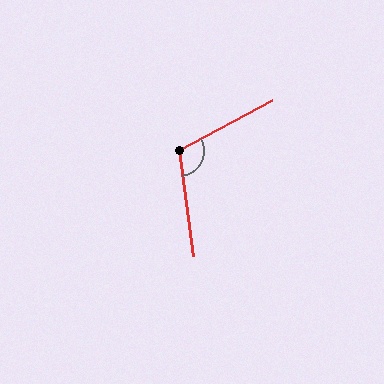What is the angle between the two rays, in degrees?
Approximately 111 degrees.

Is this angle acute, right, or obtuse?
It is obtuse.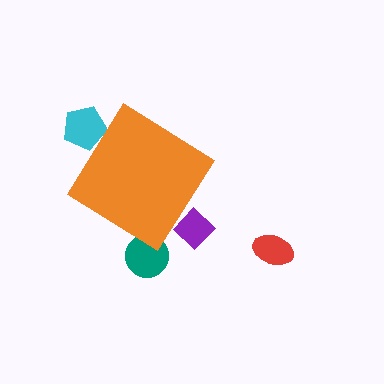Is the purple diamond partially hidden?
Yes, the purple diamond is partially hidden behind the orange diamond.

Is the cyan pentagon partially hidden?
Yes, the cyan pentagon is partially hidden behind the orange diamond.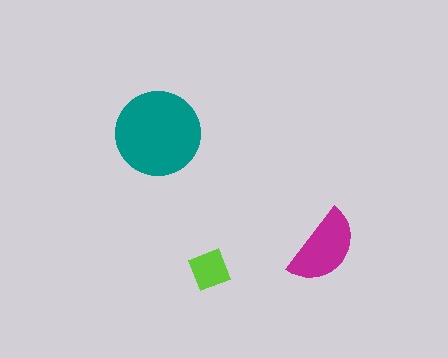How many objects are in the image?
There are 3 objects in the image.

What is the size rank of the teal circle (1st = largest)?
1st.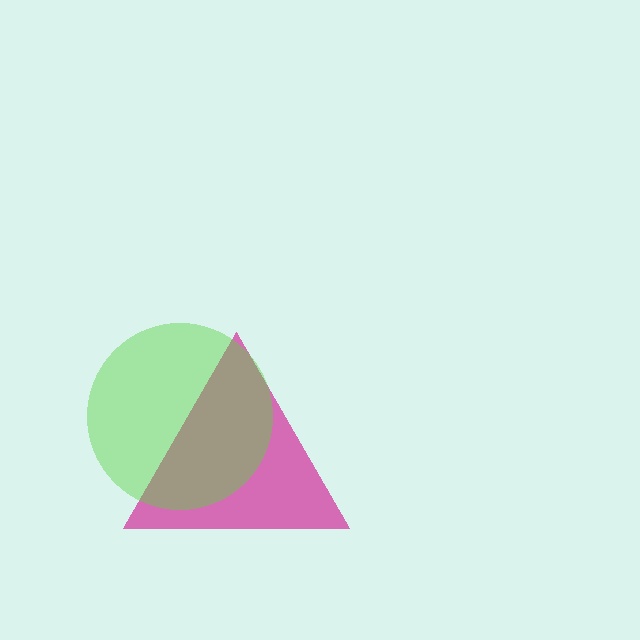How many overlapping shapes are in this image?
There are 2 overlapping shapes in the image.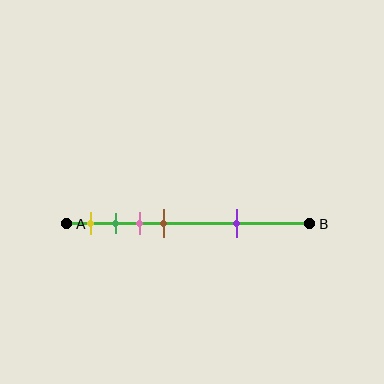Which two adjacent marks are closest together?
The green and pink marks are the closest adjacent pair.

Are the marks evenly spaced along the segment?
No, the marks are not evenly spaced.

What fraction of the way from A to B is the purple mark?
The purple mark is approximately 70% (0.7) of the way from A to B.